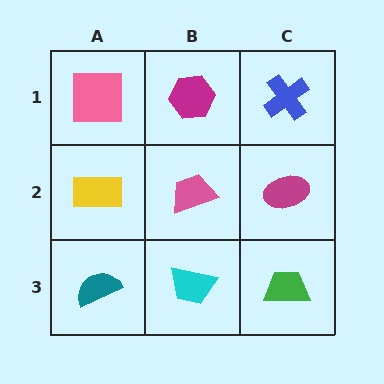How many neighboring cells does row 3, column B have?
3.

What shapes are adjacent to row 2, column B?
A magenta hexagon (row 1, column B), a cyan trapezoid (row 3, column B), a yellow rectangle (row 2, column A), a magenta ellipse (row 2, column C).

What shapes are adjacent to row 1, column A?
A yellow rectangle (row 2, column A), a magenta hexagon (row 1, column B).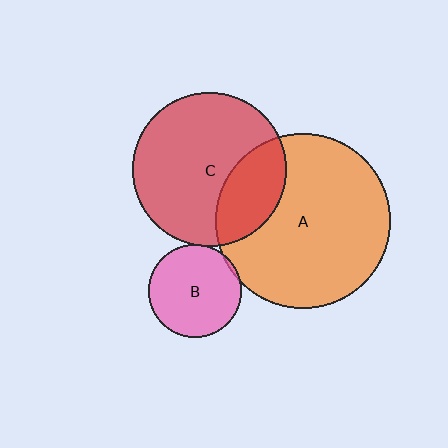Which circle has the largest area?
Circle A (orange).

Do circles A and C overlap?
Yes.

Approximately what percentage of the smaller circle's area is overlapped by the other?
Approximately 25%.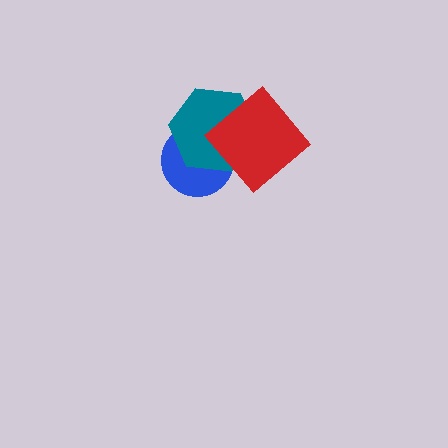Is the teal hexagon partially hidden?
Yes, it is partially covered by another shape.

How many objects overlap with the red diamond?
2 objects overlap with the red diamond.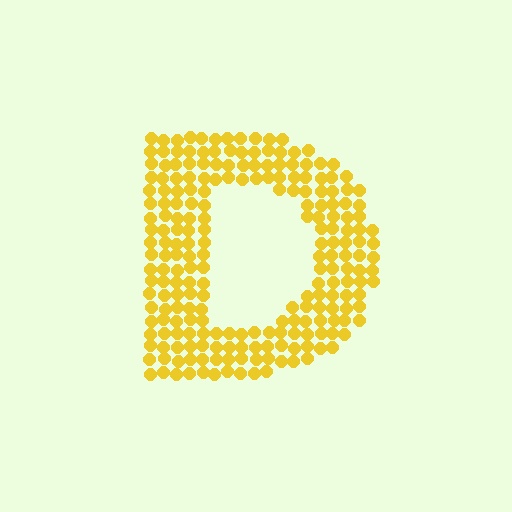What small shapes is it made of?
It is made of small circles.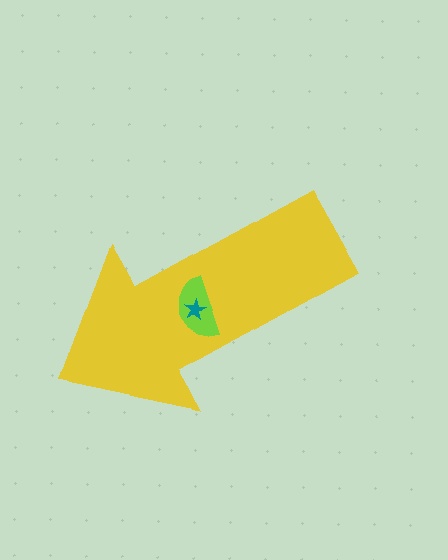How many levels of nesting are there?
3.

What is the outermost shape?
The yellow arrow.